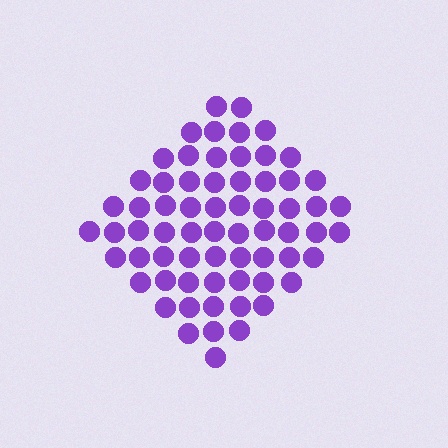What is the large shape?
The large shape is a diamond.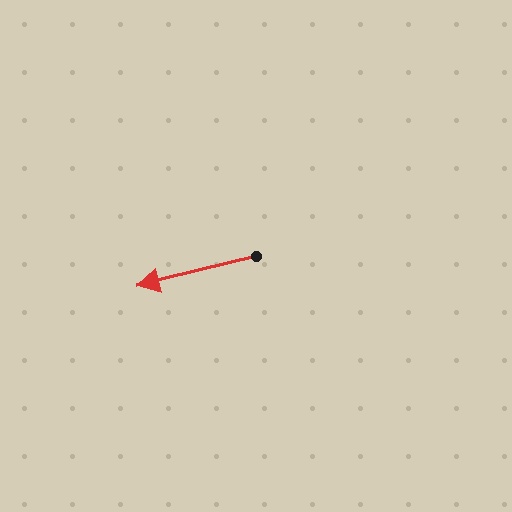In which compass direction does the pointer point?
West.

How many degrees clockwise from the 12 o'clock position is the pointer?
Approximately 256 degrees.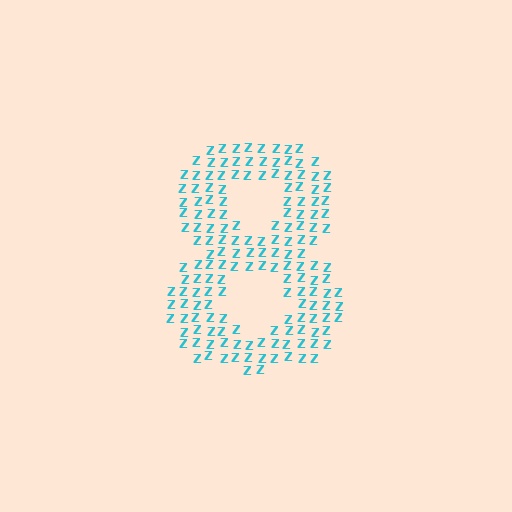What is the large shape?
The large shape is the digit 8.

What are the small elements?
The small elements are letter Z's.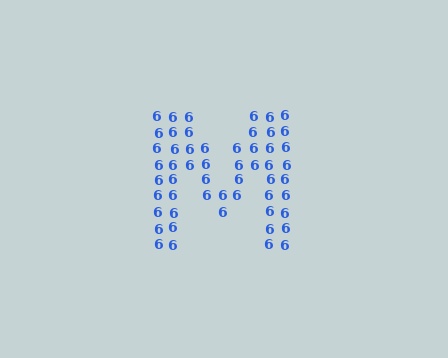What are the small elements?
The small elements are digit 6's.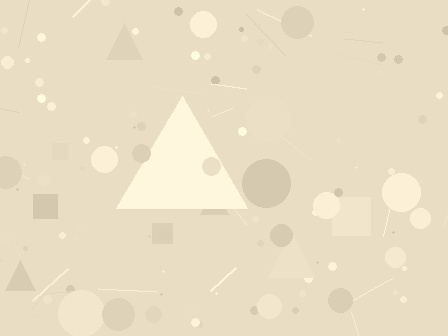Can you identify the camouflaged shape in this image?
The camouflaged shape is a triangle.